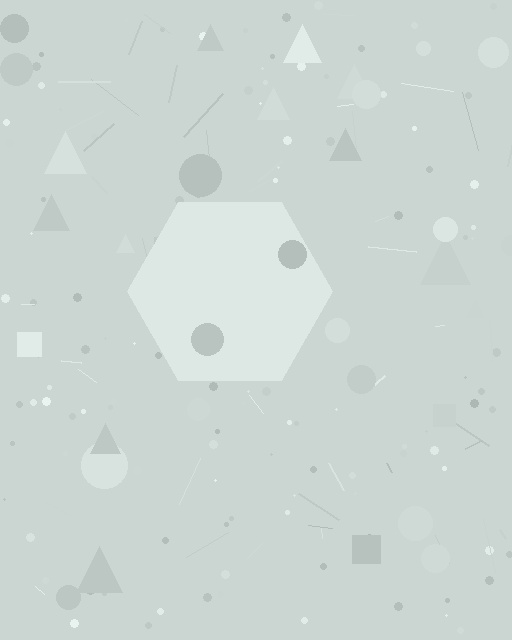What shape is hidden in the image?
A hexagon is hidden in the image.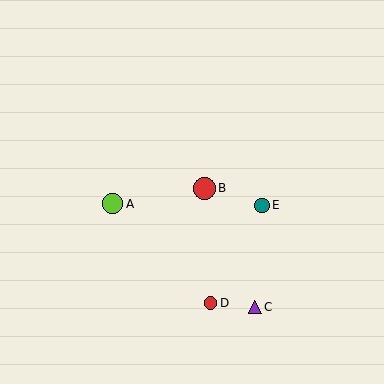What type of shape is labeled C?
Shape C is a purple triangle.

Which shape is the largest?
The red circle (labeled B) is the largest.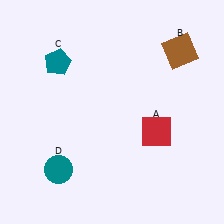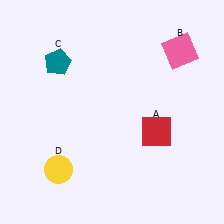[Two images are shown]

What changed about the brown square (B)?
In Image 1, B is brown. In Image 2, it changed to pink.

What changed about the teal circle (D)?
In Image 1, D is teal. In Image 2, it changed to yellow.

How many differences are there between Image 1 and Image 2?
There are 2 differences between the two images.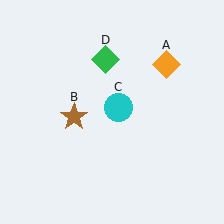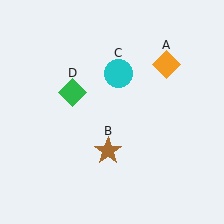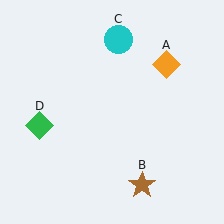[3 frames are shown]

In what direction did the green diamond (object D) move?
The green diamond (object D) moved down and to the left.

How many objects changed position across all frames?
3 objects changed position: brown star (object B), cyan circle (object C), green diamond (object D).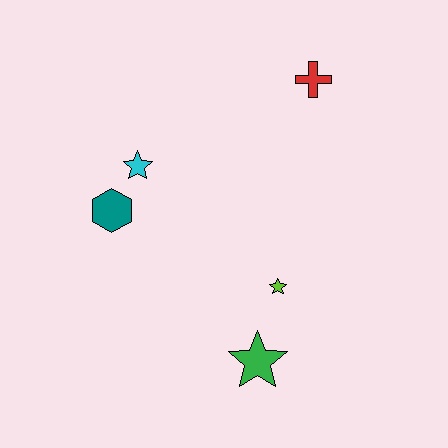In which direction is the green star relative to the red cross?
The green star is below the red cross.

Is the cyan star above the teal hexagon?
Yes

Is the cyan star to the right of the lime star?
No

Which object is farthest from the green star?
The red cross is farthest from the green star.